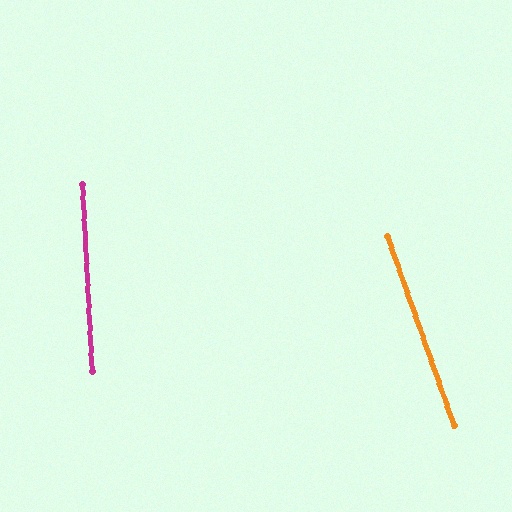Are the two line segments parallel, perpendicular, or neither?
Neither parallel nor perpendicular — they differ by about 16°.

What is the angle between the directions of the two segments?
Approximately 16 degrees.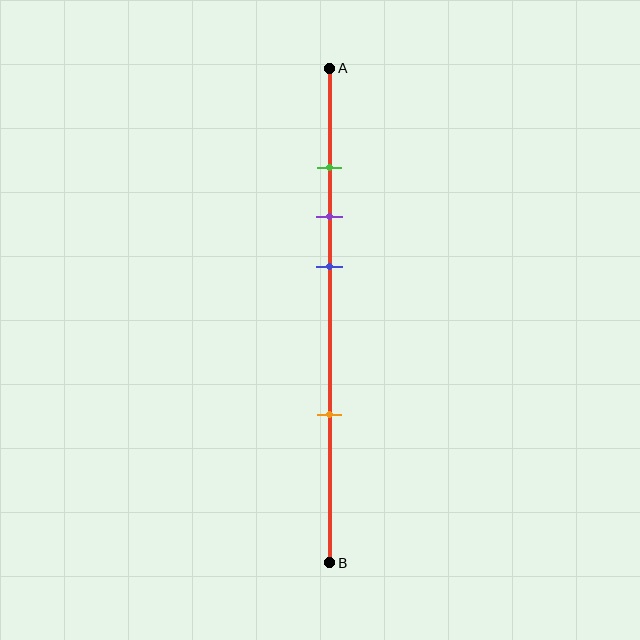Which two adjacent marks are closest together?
The green and purple marks are the closest adjacent pair.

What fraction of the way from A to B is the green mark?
The green mark is approximately 20% (0.2) of the way from A to B.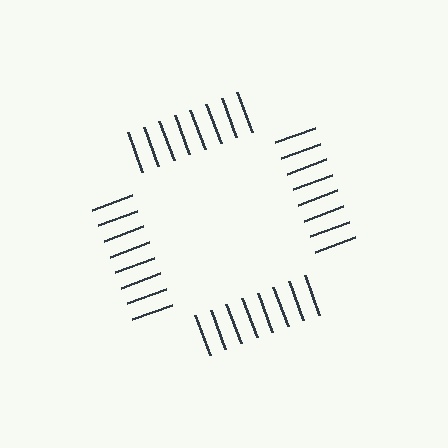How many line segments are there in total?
32 — 8 along each of the 4 edges.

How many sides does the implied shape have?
4 sides — the line-ends trace a square.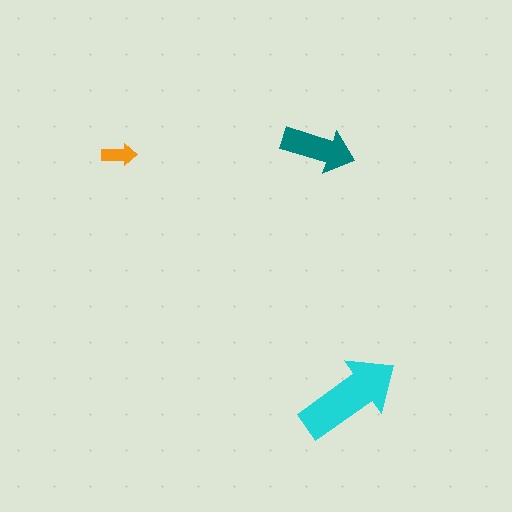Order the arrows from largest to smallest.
the cyan one, the teal one, the orange one.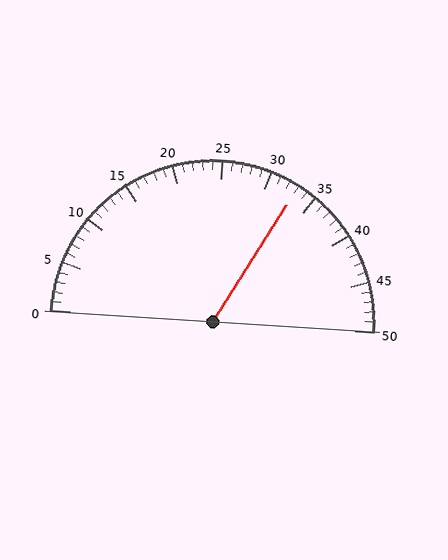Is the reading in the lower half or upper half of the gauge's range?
The reading is in the upper half of the range (0 to 50).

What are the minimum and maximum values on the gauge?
The gauge ranges from 0 to 50.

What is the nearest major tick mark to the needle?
The nearest major tick mark is 35.